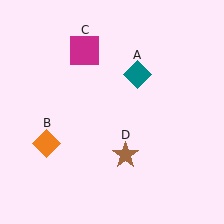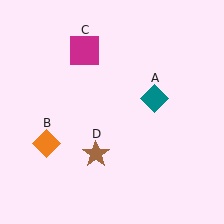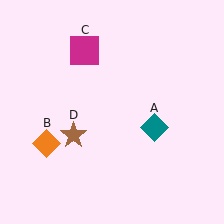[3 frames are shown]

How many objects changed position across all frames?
2 objects changed position: teal diamond (object A), brown star (object D).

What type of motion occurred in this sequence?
The teal diamond (object A), brown star (object D) rotated clockwise around the center of the scene.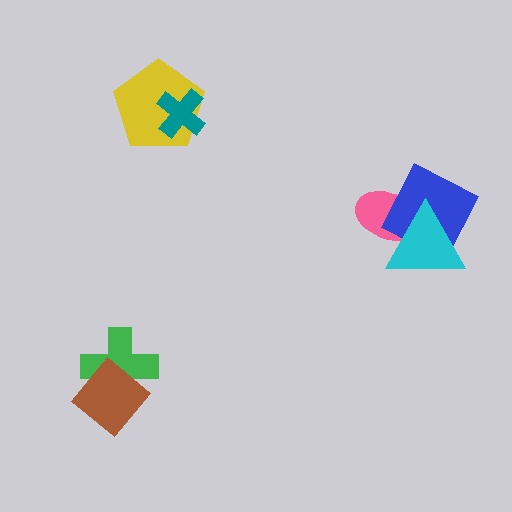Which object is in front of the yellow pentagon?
The teal cross is in front of the yellow pentagon.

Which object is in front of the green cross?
The brown diamond is in front of the green cross.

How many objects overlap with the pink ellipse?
2 objects overlap with the pink ellipse.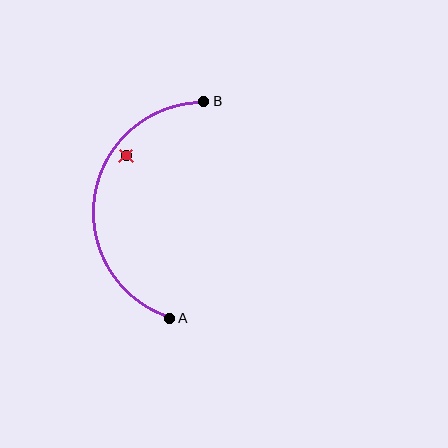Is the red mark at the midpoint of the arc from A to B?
No — the red mark does not lie on the arc at all. It sits slightly inside the curve.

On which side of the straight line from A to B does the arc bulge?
The arc bulges to the left of the straight line connecting A and B.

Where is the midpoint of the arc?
The arc midpoint is the point on the curve farthest from the straight line joining A and B. It sits to the left of that line.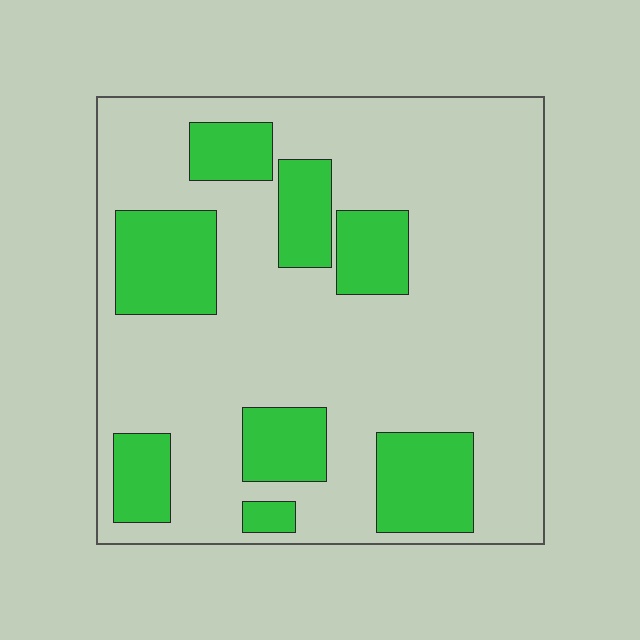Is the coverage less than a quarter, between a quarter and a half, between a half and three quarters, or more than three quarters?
Between a quarter and a half.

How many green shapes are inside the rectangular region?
8.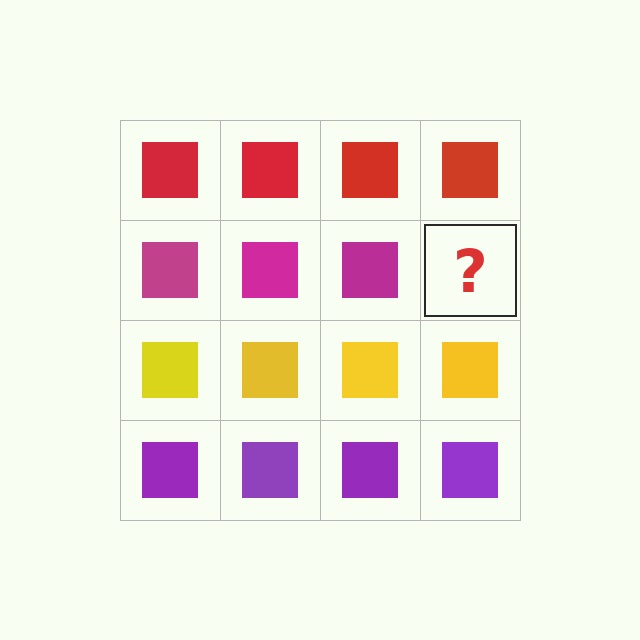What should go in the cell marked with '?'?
The missing cell should contain a magenta square.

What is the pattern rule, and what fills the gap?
The rule is that each row has a consistent color. The gap should be filled with a magenta square.